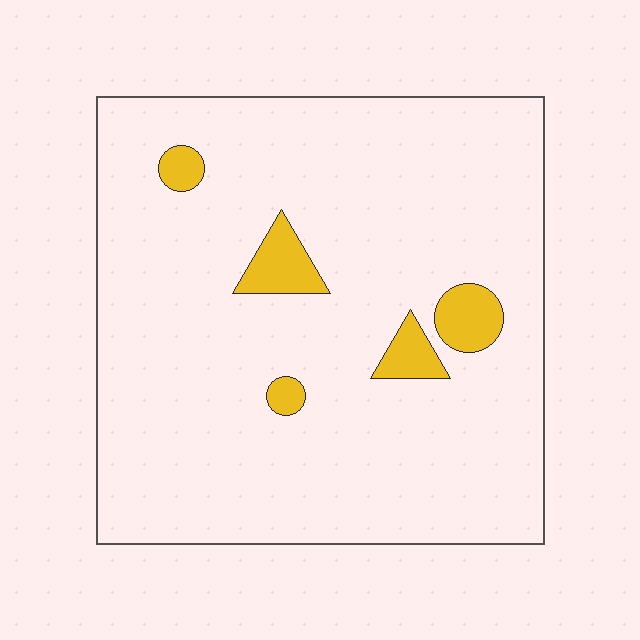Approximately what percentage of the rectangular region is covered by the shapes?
Approximately 5%.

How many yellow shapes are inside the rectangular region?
5.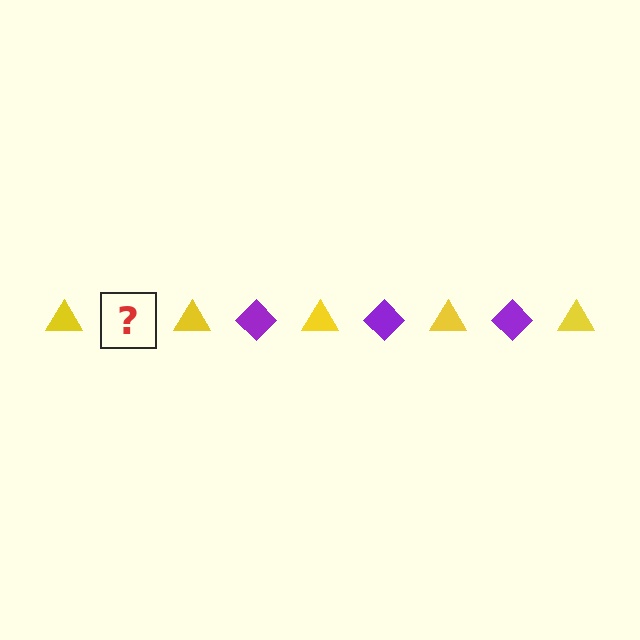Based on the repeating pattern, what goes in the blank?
The blank should be a purple diamond.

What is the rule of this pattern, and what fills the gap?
The rule is that the pattern alternates between yellow triangle and purple diamond. The gap should be filled with a purple diamond.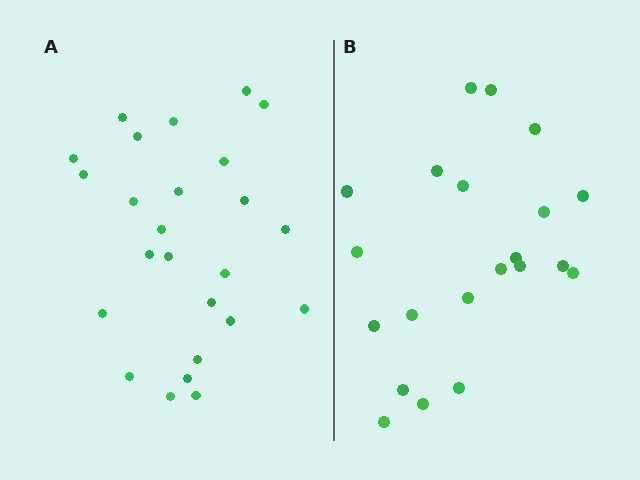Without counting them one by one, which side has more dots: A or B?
Region A (the left region) has more dots.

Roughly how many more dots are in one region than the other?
Region A has about 4 more dots than region B.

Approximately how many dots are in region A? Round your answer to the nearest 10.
About 20 dots. (The exact count is 25, which rounds to 20.)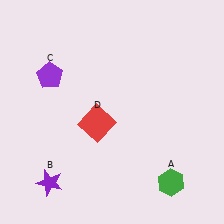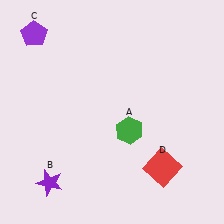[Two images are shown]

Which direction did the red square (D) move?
The red square (D) moved right.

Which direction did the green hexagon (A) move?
The green hexagon (A) moved up.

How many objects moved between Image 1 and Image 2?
3 objects moved between the two images.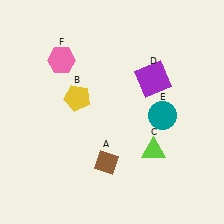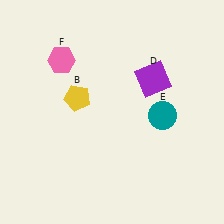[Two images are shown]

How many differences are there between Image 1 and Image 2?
There are 2 differences between the two images.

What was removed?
The lime triangle (C), the brown diamond (A) were removed in Image 2.